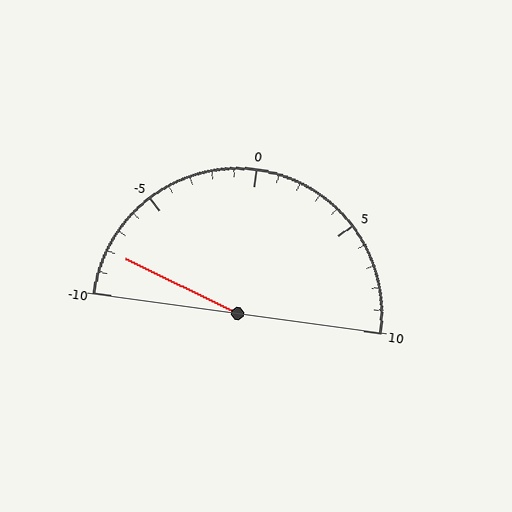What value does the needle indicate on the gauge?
The needle indicates approximately -8.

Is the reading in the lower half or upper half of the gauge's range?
The reading is in the lower half of the range (-10 to 10).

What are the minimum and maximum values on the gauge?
The gauge ranges from -10 to 10.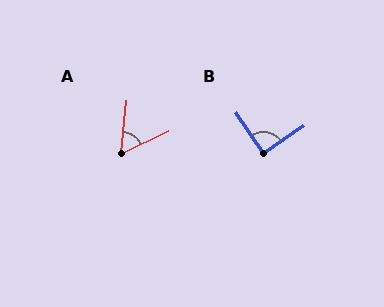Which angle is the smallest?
A, at approximately 58 degrees.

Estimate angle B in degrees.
Approximately 90 degrees.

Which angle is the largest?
B, at approximately 90 degrees.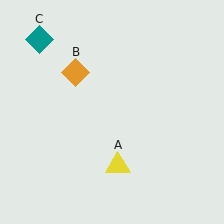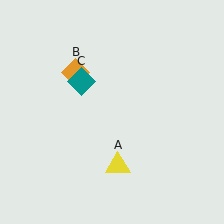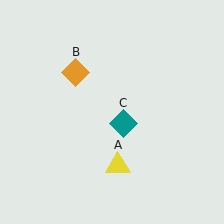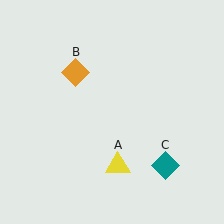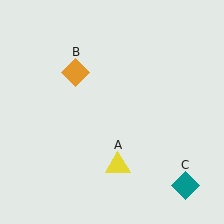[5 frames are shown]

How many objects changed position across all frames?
1 object changed position: teal diamond (object C).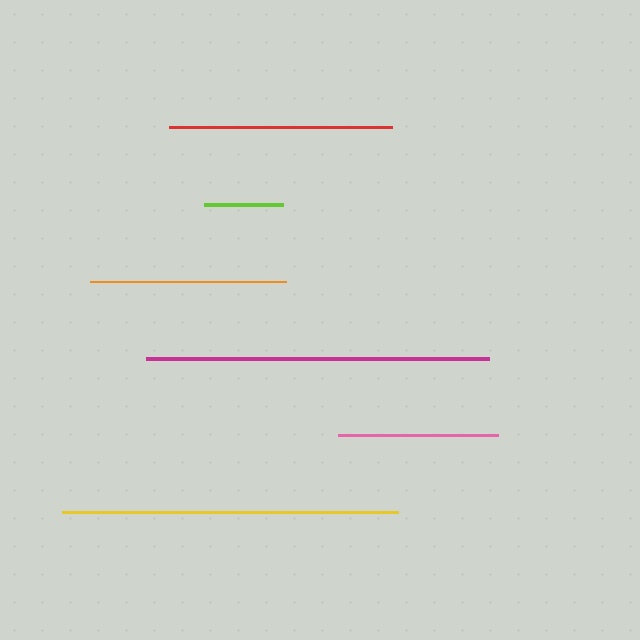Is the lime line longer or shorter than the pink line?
The pink line is longer than the lime line.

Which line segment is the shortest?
The lime line is the shortest at approximately 79 pixels.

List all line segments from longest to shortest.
From longest to shortest: magenta, yellow, red, orange, pink, lime.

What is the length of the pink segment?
The pink segment is approximately 160 pixels long.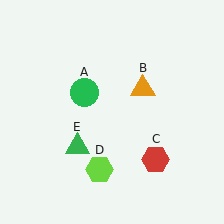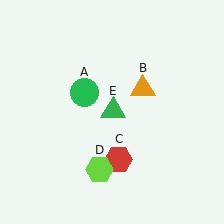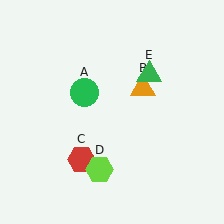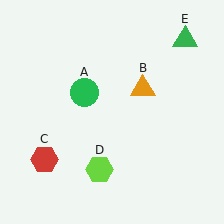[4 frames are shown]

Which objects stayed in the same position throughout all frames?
Green circle (object A) and orange triangle (object B) and lime hexagon (object D) remained stationary.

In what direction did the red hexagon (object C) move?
The red hexagon (object C) moved left.